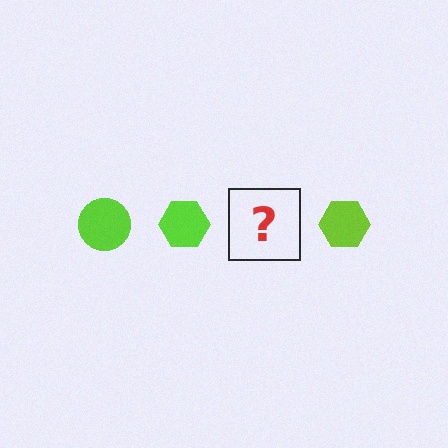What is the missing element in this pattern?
The missing element is a lime circle.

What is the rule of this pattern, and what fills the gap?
The rule is that the pattern cycles through circle, hexagon shapes in lime. The gap should be filled with a lime circle.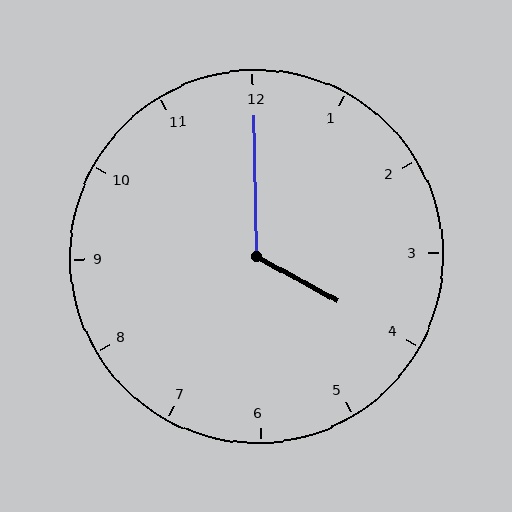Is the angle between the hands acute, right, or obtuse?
It is obtuse.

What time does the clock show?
4:00.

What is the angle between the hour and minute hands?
Approximately 120 degrees.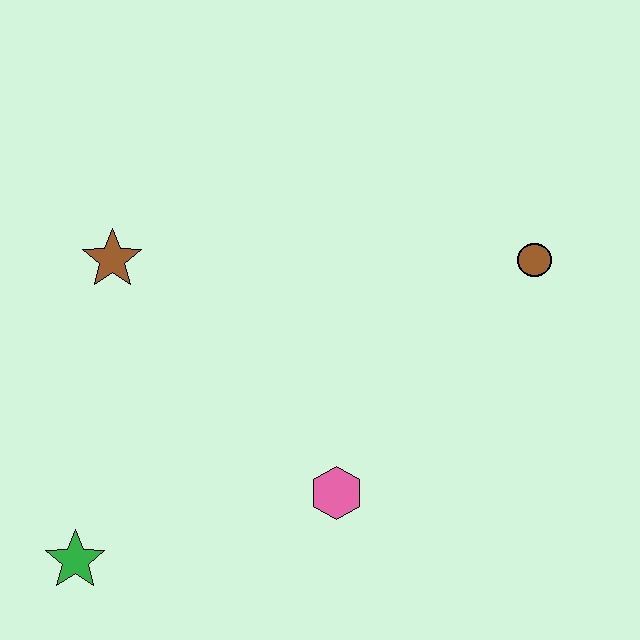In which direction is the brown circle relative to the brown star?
The brown circle is to the right of the brown star.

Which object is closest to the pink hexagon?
The green star is closest to the pink hexagon.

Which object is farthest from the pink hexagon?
The brown star is farthest from the pink hexagon.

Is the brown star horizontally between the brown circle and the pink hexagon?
No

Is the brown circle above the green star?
Yes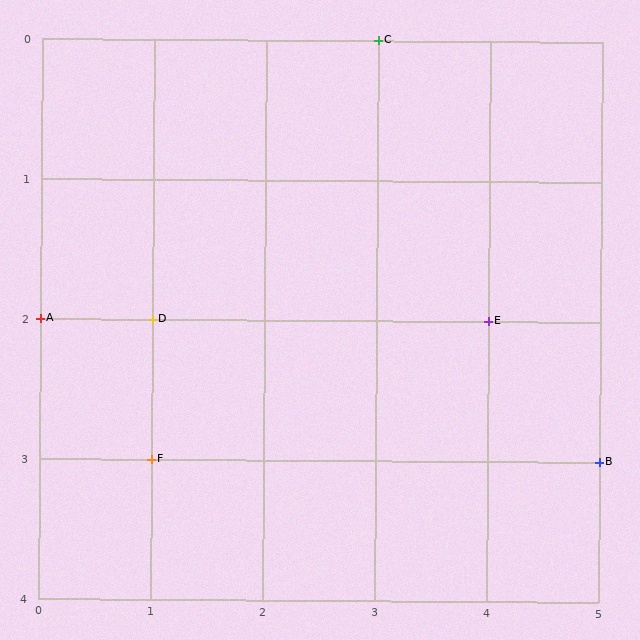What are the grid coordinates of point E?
Point E is at grid coordinates (4, 2).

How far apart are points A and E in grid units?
Points A and E are 4 columns apart.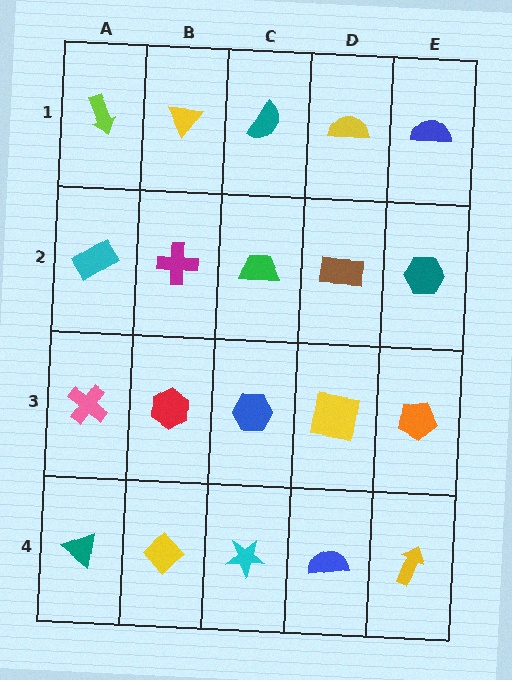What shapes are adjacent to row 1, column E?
A teal hexagon (row 2, column E), a yellow semicircle (row 1, column D).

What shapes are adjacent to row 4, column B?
A red hexagon (row 3, column B), a teal triangle (row 4, column A), a cyan star (row 4, column C).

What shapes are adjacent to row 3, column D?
A brown rectangle (row 2, column D), a blue semicircle (row 4, column D), a blue hexagon (row 3, column C), an orange pentagon (row 3, column E).